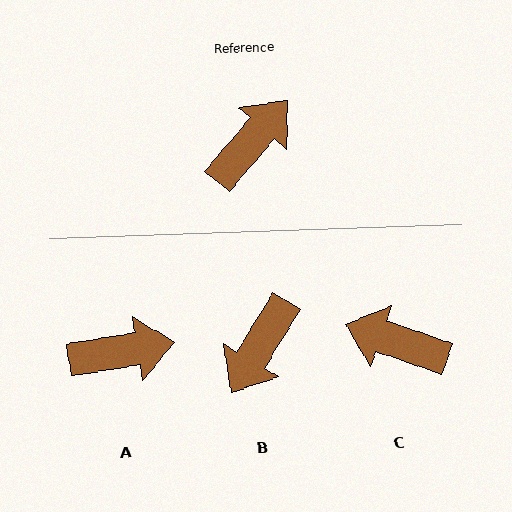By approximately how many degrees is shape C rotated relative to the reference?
Approximately 112 degrees counter-clockwise.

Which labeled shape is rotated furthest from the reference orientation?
B, about 171 degrees away.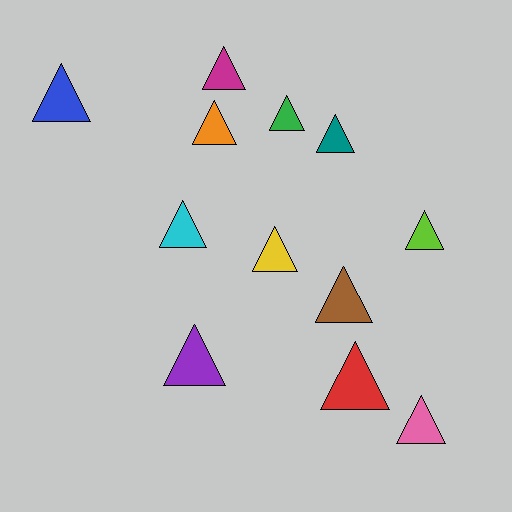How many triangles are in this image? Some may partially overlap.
There are 12 triangles.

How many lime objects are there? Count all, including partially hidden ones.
There is 1 lime object.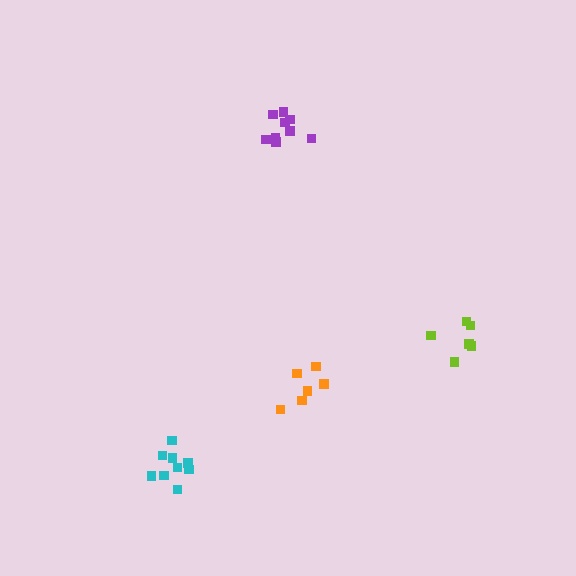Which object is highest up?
The purple cluster is topmost.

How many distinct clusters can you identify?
There are 4 distinct clusters.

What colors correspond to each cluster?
The clusters are colored: cyan, purple, orange, lime.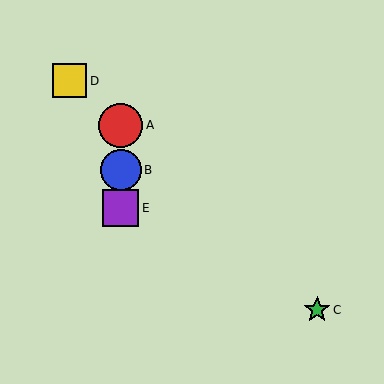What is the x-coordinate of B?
Object B is at x≈121.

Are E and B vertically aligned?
Yes, both are at x≈121.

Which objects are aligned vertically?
Objects A, B, E are aligned vertically.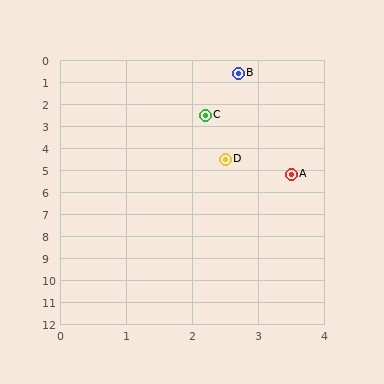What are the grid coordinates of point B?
Point B is at approximately (2.7, 0.6).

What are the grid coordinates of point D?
Point D is at approximately (2.5, 4.5).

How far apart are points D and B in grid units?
Points D and B are about 3.9 grid units apart.